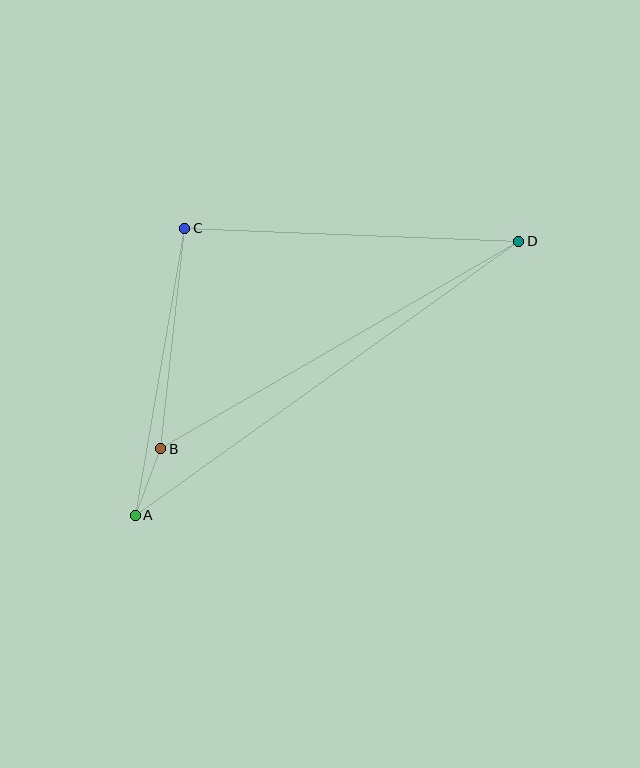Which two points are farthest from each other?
Points A and D are farthest from each other.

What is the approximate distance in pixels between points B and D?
The distance between B and D is approximately 413 pixels.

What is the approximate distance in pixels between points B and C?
The distance between B and C is approximately 222 pixels.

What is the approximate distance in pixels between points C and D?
The distance between C and D is approximately 334 pixels.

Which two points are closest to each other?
Points A and B are closest to each other.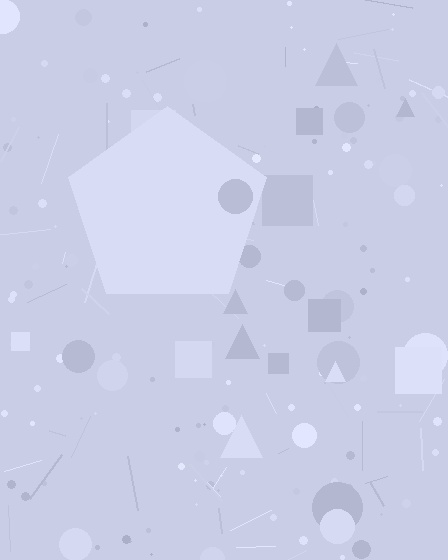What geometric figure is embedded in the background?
A pentagon is embedded in the background.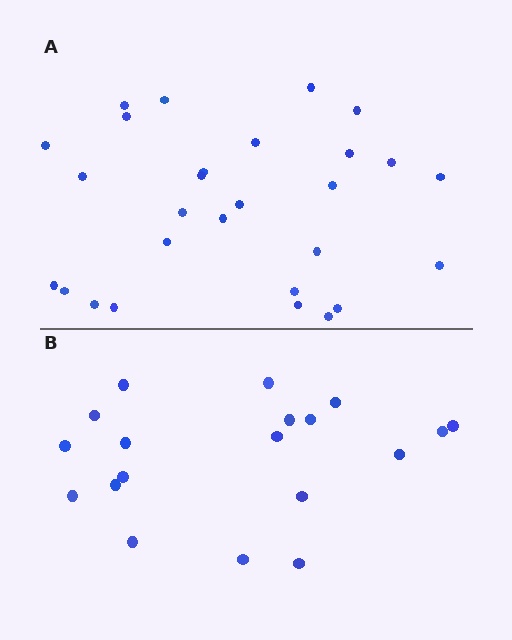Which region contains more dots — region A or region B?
Region A (the top region) has more dots.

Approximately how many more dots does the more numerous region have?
Region A has roughly 8 or so more dots than region B.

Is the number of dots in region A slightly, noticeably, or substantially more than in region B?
Region A has substantially more. The ratio is roughly 1.5 to 1.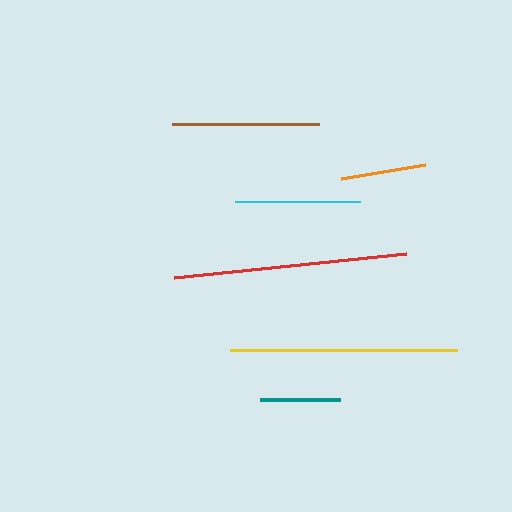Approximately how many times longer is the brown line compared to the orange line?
The brown line is approximately 1.7 times the length of the orange line.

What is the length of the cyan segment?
The cyan segment is approximately 125 pixels long.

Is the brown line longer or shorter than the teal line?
The brown line is longer than the teal line.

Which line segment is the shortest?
The teal line is the shortest at approximately 80 pixels.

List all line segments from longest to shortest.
From longest to shortest: red, yellow, brown, cyan, orange, teal.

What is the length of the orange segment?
The orange segment is approximately 85 pixels long.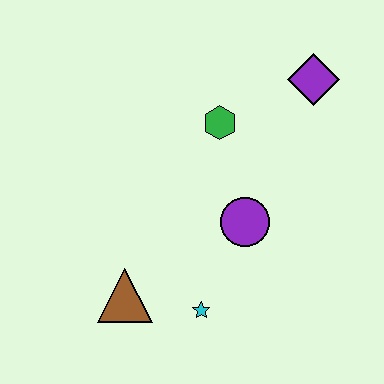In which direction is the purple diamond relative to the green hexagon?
The purple diamond is to the right of the green hexagon.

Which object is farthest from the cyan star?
The purple diamond is farthest from the cyan star.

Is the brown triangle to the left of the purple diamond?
Yes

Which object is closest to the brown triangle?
The cyan star is closest to the brown triangle.